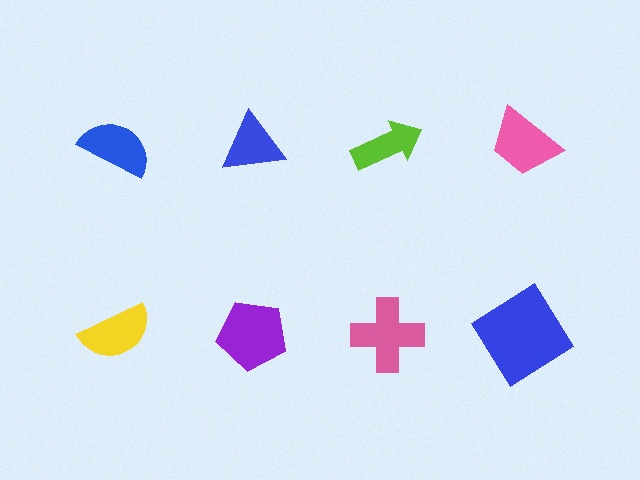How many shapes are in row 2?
4 shapes.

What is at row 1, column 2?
A blue triangle.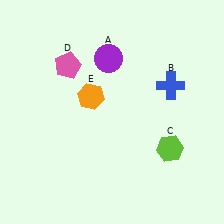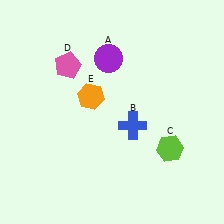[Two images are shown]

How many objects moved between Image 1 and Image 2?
1 object moved between the two images.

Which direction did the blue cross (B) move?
The blue cross (B) moved down.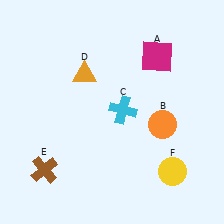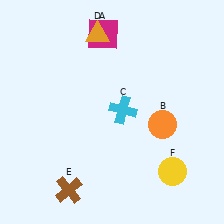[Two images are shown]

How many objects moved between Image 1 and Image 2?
3 objects moved between the two images.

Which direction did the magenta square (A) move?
The magenta square (A) moved left.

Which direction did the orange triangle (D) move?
The orange triangle (D) moved up.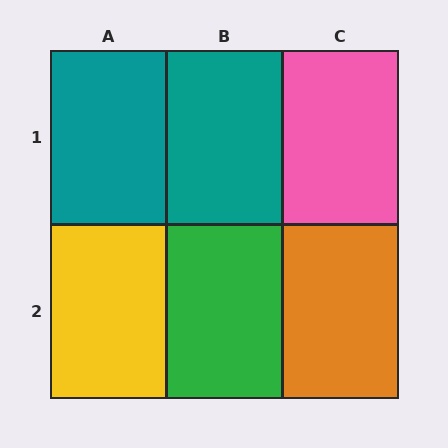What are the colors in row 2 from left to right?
Yellow, green, orange.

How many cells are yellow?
1 cell is yellow.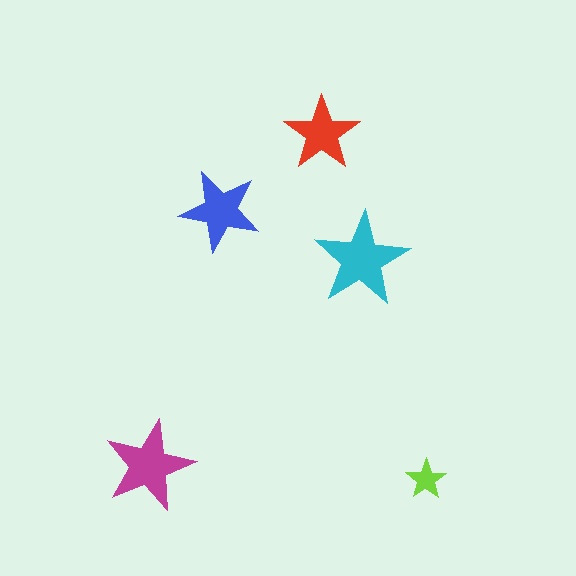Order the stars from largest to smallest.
the cyan one, the magenta one, the blue one, the red one, the lime one.